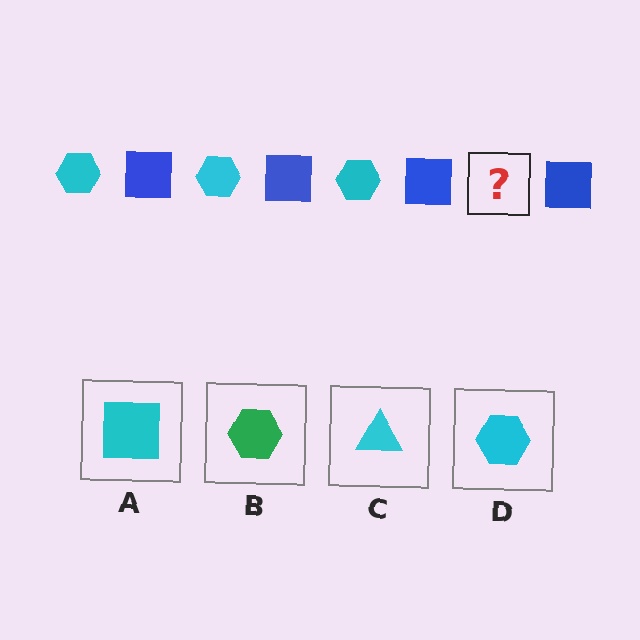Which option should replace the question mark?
Option D.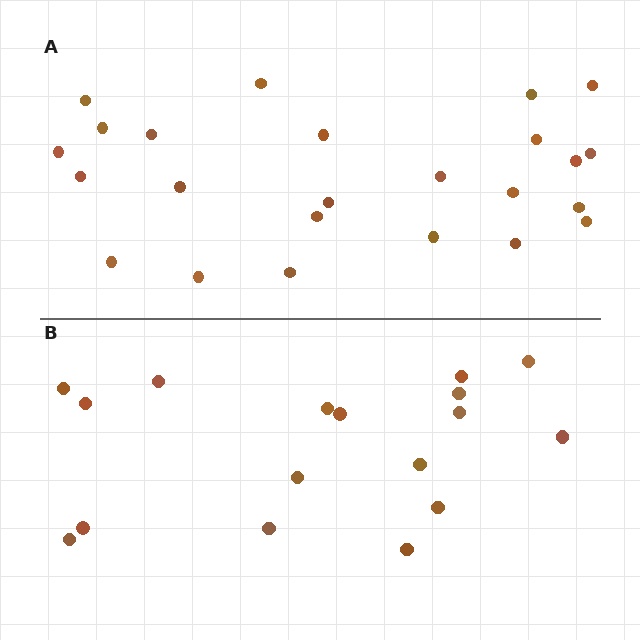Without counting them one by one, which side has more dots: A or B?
Region A (the top region) has more dots.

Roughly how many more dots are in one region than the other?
Region A has roughly 8 or so more dots than region B.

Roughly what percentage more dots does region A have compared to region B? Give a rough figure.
About 40% more.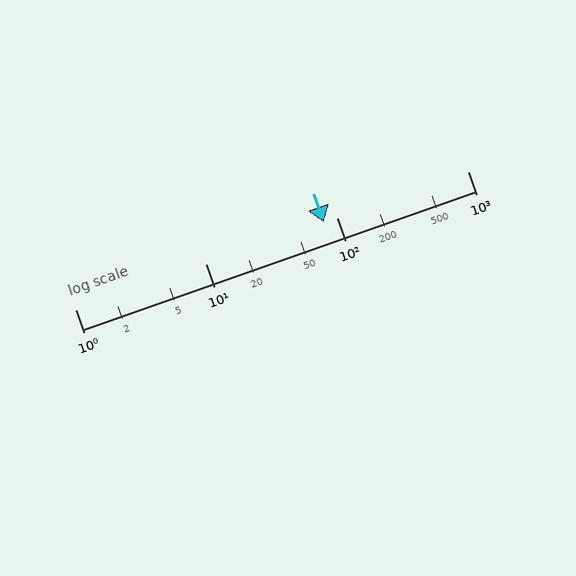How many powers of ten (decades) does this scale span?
The scale spans 3 decades, from 1 to 1000.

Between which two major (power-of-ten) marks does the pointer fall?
The pointer is between 10 and 100.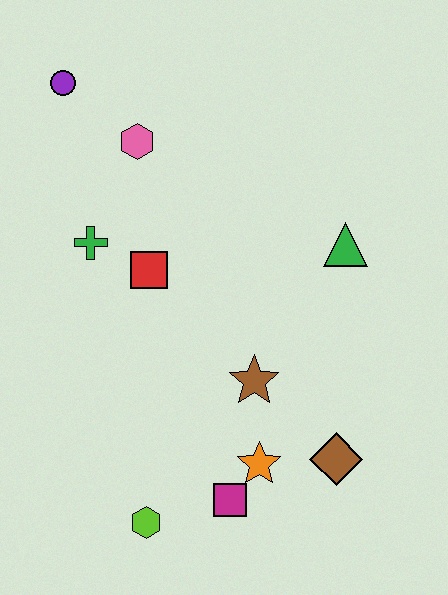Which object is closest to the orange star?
The magenta square is closest to the orange star.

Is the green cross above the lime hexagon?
Yes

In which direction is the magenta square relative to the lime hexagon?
The magenta square is to the right of the lime hexagon.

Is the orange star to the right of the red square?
Yes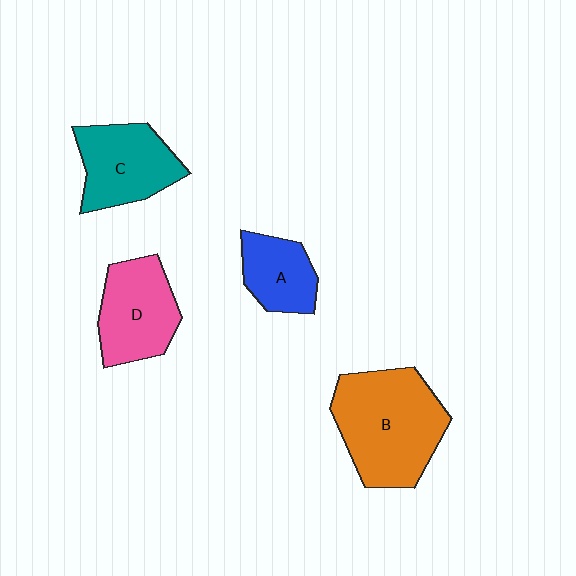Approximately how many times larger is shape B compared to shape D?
Approximately 1.5 times.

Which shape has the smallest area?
Shape A (blue).